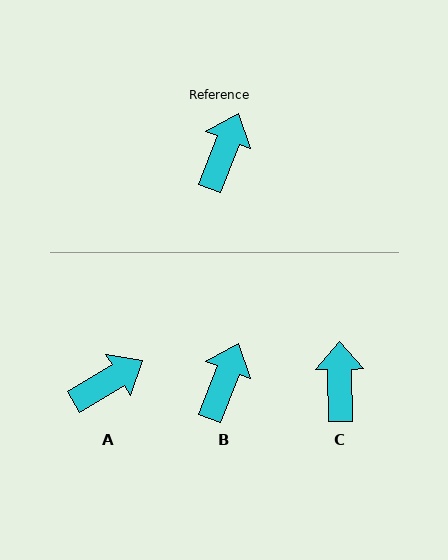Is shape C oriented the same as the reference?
No, it is off by about 22 degrees.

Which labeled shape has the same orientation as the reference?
B.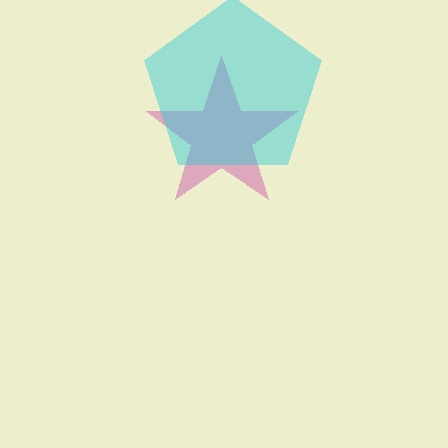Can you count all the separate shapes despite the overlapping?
Yes, there are 2 separate shapes.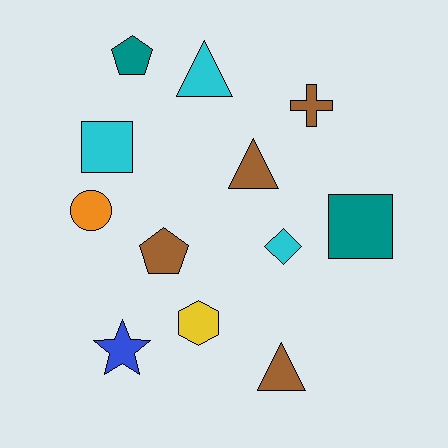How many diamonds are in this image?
There is 1 diamond.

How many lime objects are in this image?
There are no lime objects.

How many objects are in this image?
There are 12 objects.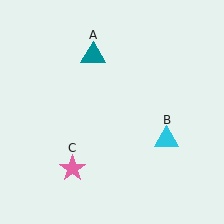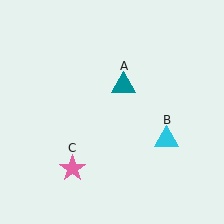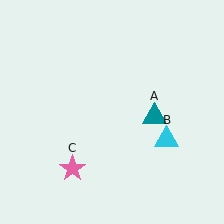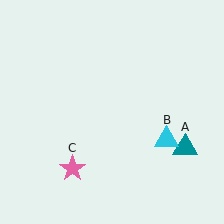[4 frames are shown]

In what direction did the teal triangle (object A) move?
The teal triangle (object A) moved down and to the right.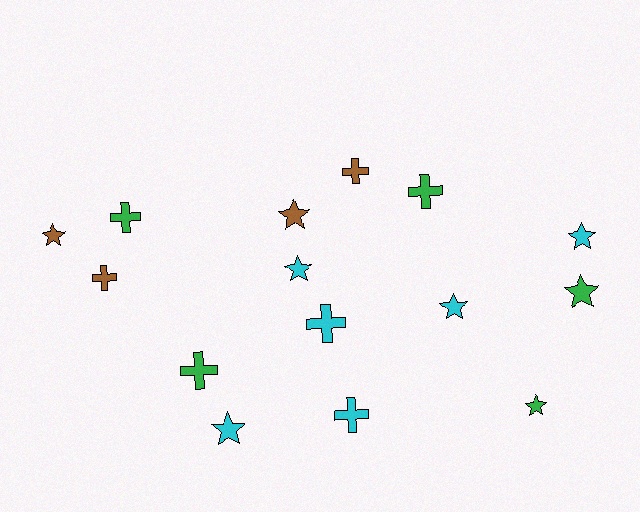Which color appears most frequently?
Cyan, with 6 objects.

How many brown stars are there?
There are 2 brown stars.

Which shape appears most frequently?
Star, with 8 objects.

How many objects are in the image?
There are 15 objects.